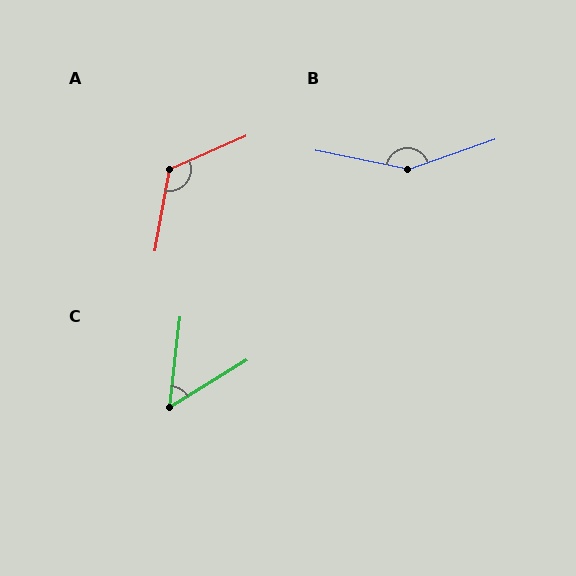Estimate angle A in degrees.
Approximately 124 degrees.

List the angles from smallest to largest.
C (52°), A (124°), B (149°).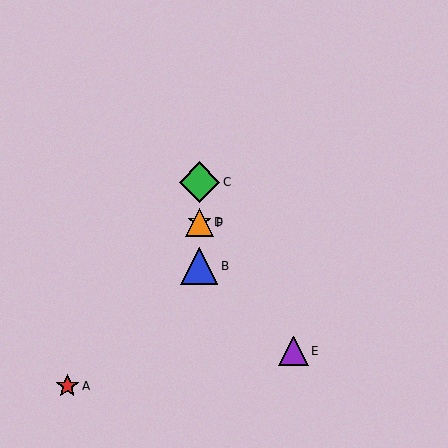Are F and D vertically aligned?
Yes, both are at x≈199.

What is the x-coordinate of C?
Object C is at x≈199.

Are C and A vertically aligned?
No, C is at x≈199 and A is at x≈67.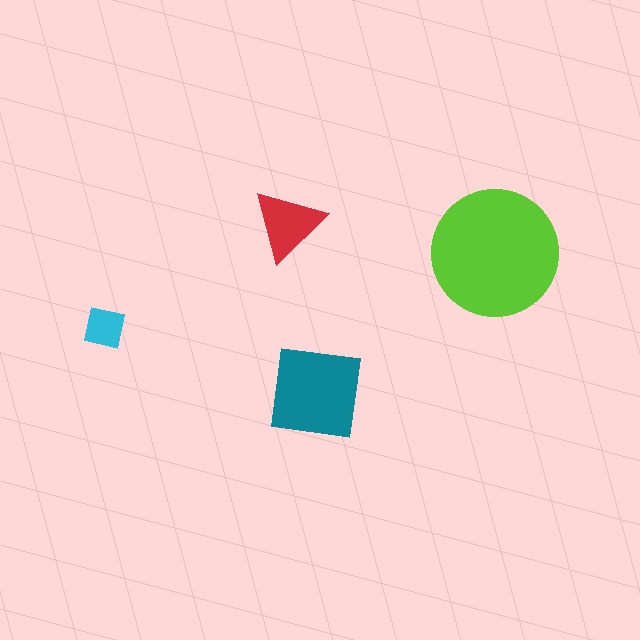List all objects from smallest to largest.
The cyan square, the red triangle, the teal square, the lime circle.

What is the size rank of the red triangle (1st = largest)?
3rd.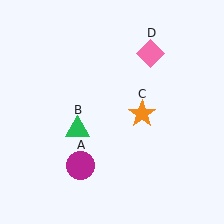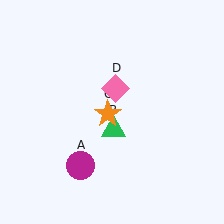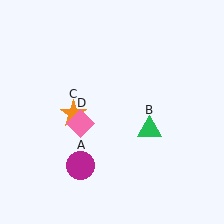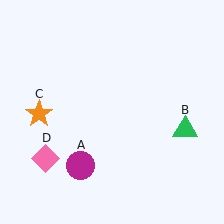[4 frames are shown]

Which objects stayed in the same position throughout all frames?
Magenta circle (object A) remained stationary.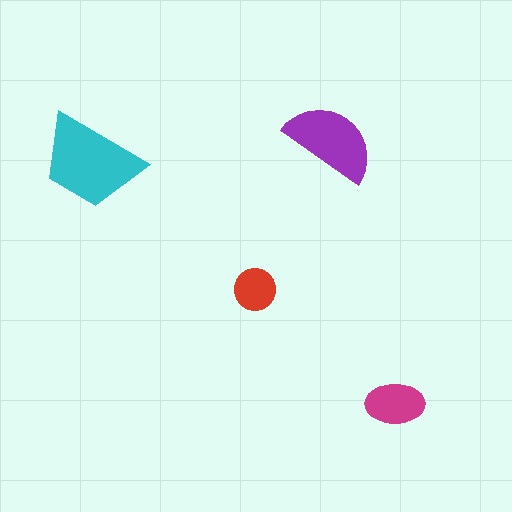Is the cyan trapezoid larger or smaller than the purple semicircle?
Larger.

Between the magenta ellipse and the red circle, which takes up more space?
The magenta ellipse.